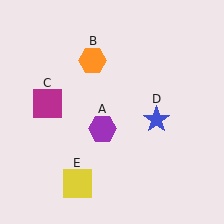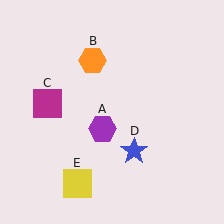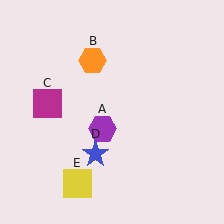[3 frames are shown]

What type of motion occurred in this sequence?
The blue star (object D) rotated clockwise around the center of the scene.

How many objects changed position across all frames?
1 object changed position: blue star (object D).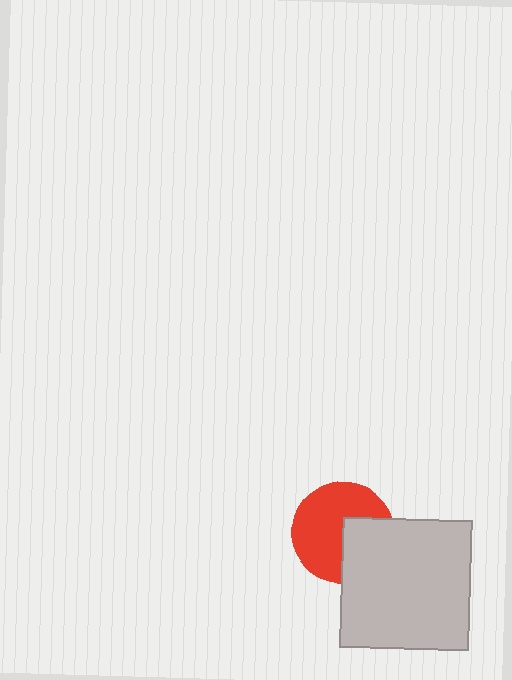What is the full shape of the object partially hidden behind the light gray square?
The partially hidden object is a red circle.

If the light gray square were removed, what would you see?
You would see the complete red circle.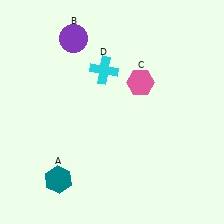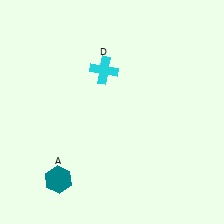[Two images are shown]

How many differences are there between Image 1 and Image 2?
There are 2 differences between the two images.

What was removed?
The purple circle (B), the pink hexagon (C) were removed in Image 2.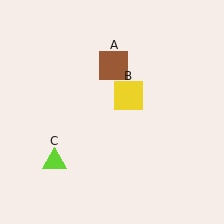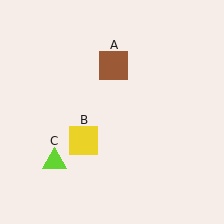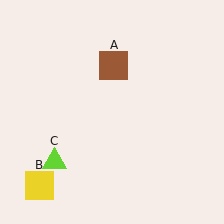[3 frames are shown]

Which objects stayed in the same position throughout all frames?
Brown square (object A) and lime triangle (object C) remained stationary.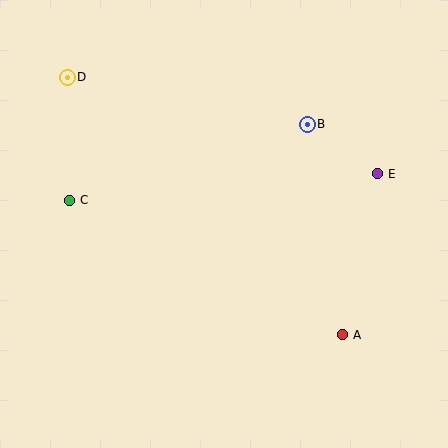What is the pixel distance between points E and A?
The distance between E and A is 165 pixels.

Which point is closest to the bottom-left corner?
Point C is closest to the bottom-left corner.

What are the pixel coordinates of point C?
Point C is at (70, 200).